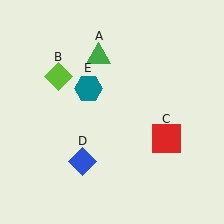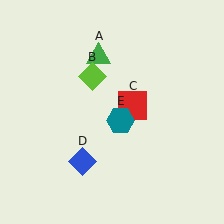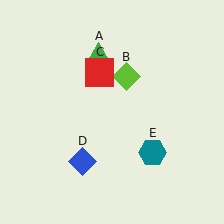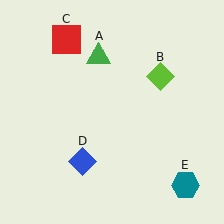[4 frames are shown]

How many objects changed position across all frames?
3 objects changed position: lime diamond (object B), red square (object C), teal hexagon (object E).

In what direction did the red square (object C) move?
The red square (object C) moved up and to the left.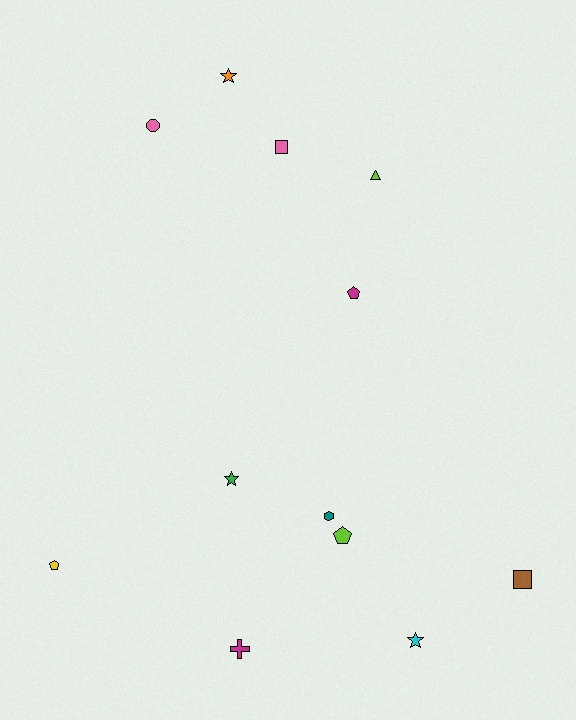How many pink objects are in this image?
There are 2 pink objects.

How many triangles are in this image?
There is 1 triangle.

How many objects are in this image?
There are 12 objects.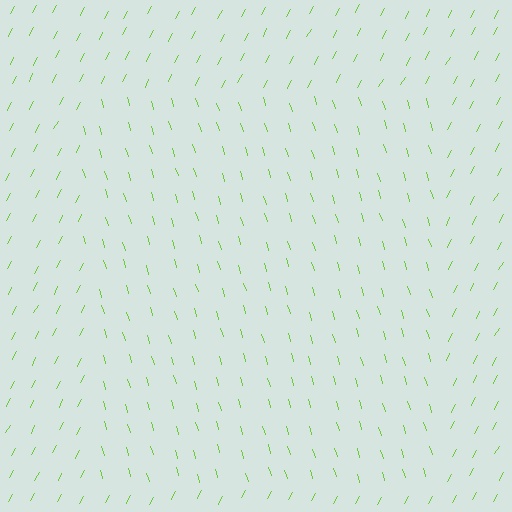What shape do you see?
I see a rectangle.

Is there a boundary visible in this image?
Yes, there is a texture boundary formed by a change in line orientation.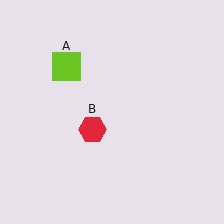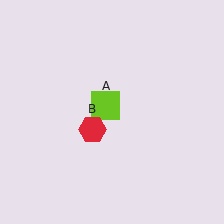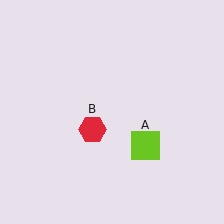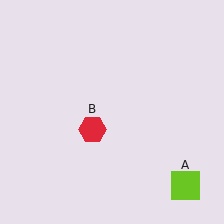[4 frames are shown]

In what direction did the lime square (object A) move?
The lime square (object A) moved down and to the right.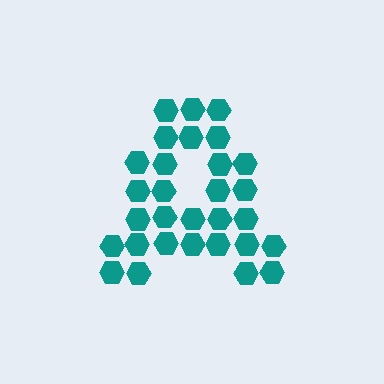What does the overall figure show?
The overall figure shows the letter A.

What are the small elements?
The small elements are hexagons.